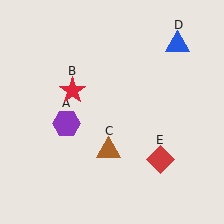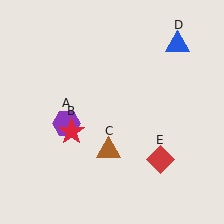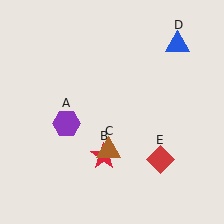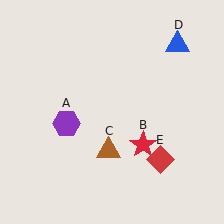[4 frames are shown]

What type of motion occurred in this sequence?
The red star (object B) rotated counterclockwise around the center of the scene.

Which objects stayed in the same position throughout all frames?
Purple hexagon (object A) and brown triangle (object C) and blue triangle (object D) and red diamond (object E) remained stationary.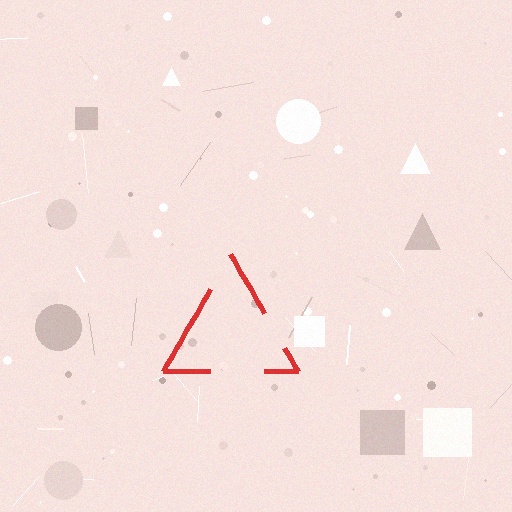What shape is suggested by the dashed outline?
The dashed outline suggests a triangle.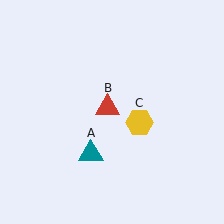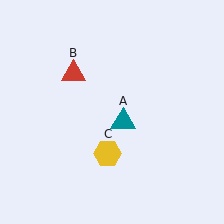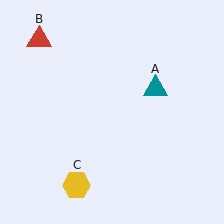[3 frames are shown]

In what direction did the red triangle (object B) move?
The red triangle (object B) moved up and to the left.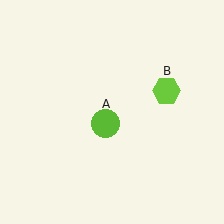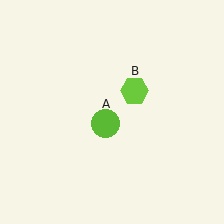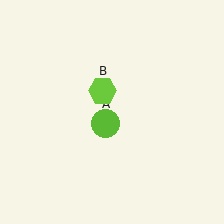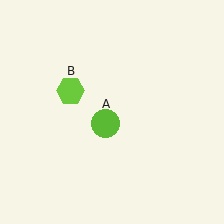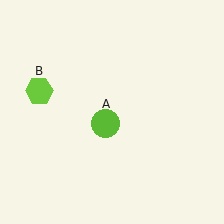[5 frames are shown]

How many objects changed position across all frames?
1 object changed position: lime hexagon (object B).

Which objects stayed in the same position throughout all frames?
Lime circle (object A) remained stationary.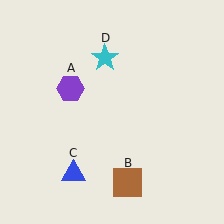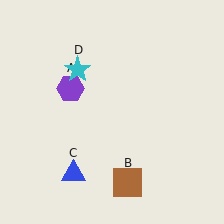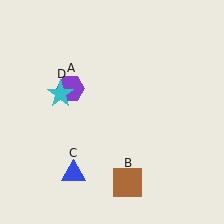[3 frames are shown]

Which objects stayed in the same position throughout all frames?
Purple hexagon (object A) and brown square (object B) and blue triangle (object C) remained stationary.